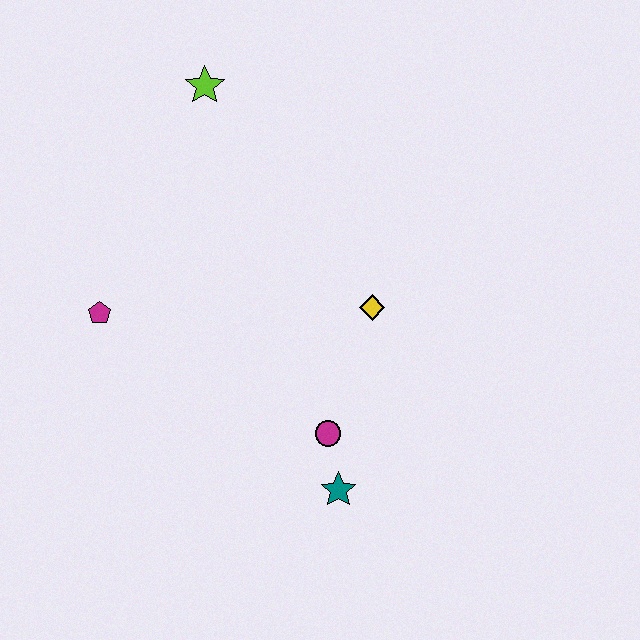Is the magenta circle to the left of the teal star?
Yes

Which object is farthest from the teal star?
The lime star is farthest from the teal star.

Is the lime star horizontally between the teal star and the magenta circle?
No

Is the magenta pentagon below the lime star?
Yes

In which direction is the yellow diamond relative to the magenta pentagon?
The yellow diamond is to the right of the magenta pentagon.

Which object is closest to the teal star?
The magenta circle is closest to the teal star.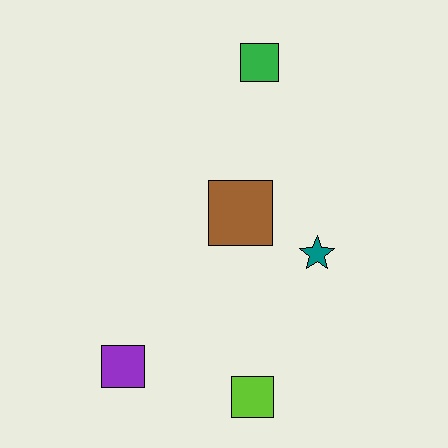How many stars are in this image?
There is 1 star.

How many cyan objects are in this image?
There are no cyan objects.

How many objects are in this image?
There are 5 objects.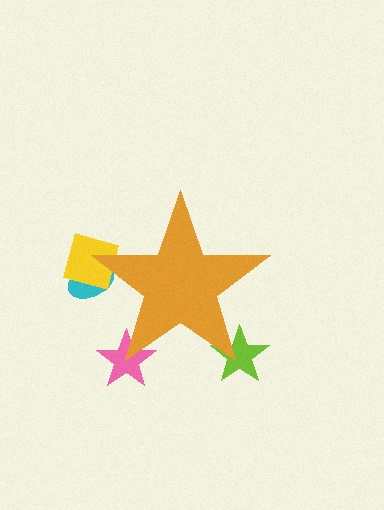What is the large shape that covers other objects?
An orange star.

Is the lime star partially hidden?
Yes, the lime star is partially hidden behind the orange star.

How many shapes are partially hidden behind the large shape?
4 shapes are partially hidden.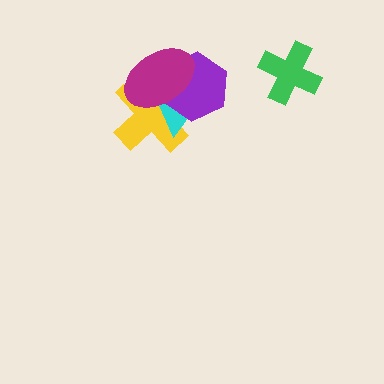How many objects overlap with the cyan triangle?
3 objects overlap with the cyan triangle.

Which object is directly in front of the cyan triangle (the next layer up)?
The purple hexagon is directly in front of the cyan triangle.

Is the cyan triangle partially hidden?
Yes, it is partially covered by another shape.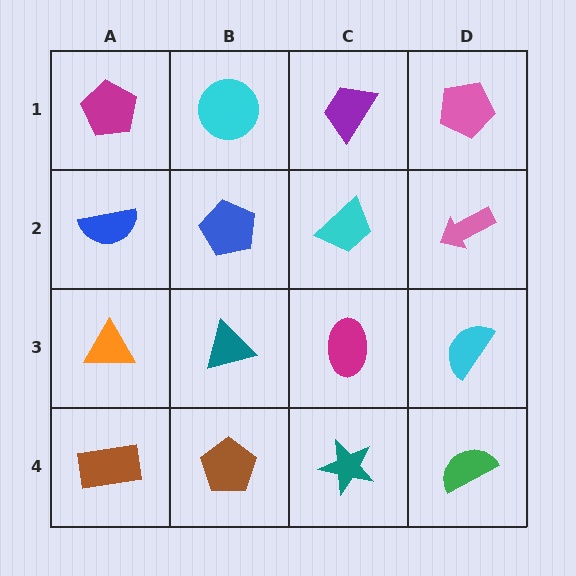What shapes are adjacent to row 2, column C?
A purple trapezoid (row 1, column C), a magenta ellipse (row 3, column C), a blue pentagon (row 2, column B), a pink arrow (row 2, column D).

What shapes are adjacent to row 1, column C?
A cyan trapezoid (row 2, column C), a cyan circle (row 1, column B), a pink pentagon (row 1, column D).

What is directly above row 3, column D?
A pink arrow.